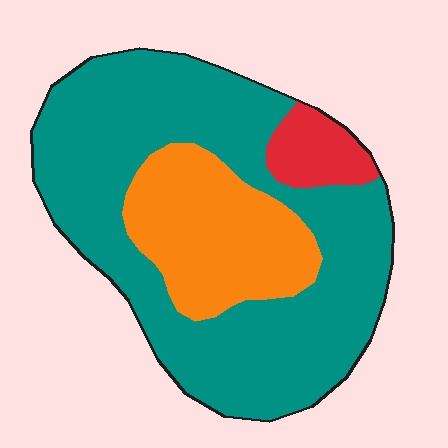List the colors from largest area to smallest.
From largest to smallest: teal, orange, red.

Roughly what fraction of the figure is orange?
Orange takes up about one quarter (1/4) of the figure.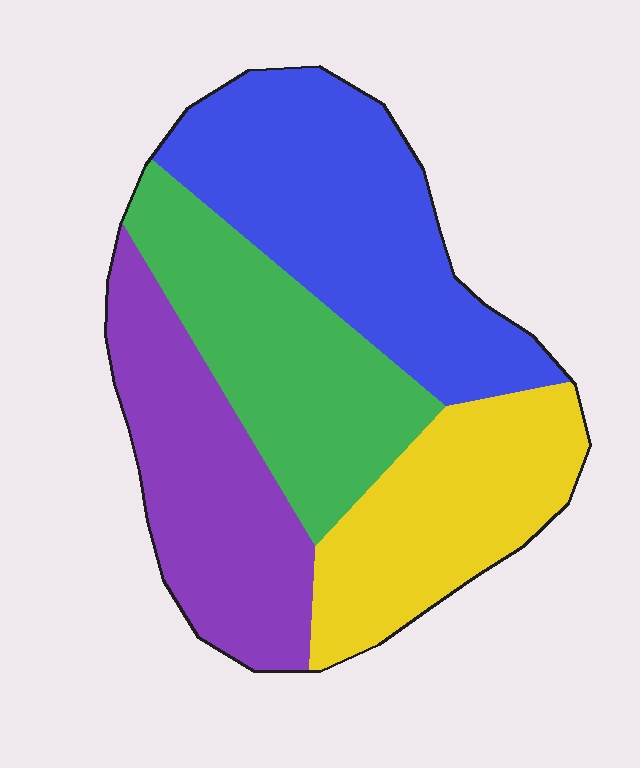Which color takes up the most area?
Blue, at roughly 30%.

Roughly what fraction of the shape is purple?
Purple covers about 25% of the shape.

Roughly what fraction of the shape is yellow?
Yellow covers around 20% of the shape.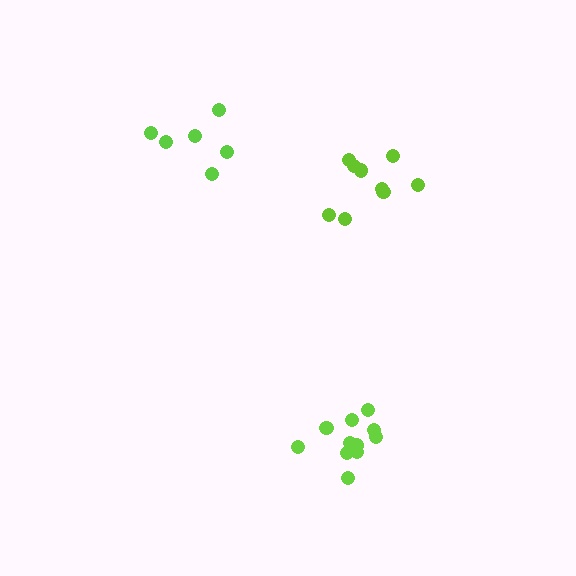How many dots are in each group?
Group 1: 11 dots, Group 2: 6 dots, Group 3: 9 dots (26 total).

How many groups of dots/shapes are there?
There are 3 groups.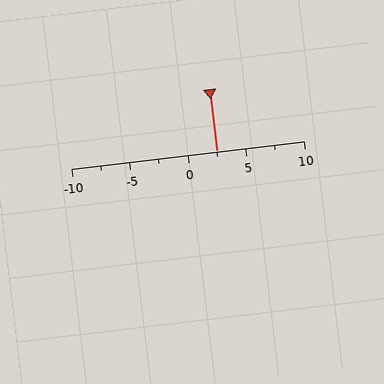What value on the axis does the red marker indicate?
The marker indicates approximately 2.5.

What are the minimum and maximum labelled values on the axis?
The axis runs from -10 to 10.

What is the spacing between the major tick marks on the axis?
The major ticks are spaced 5 apart.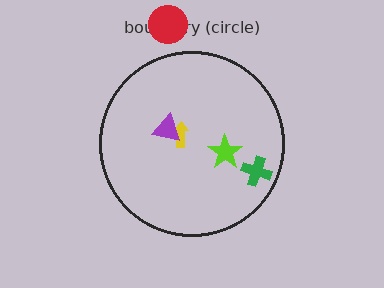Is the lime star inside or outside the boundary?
Inside.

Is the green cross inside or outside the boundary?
Inside.